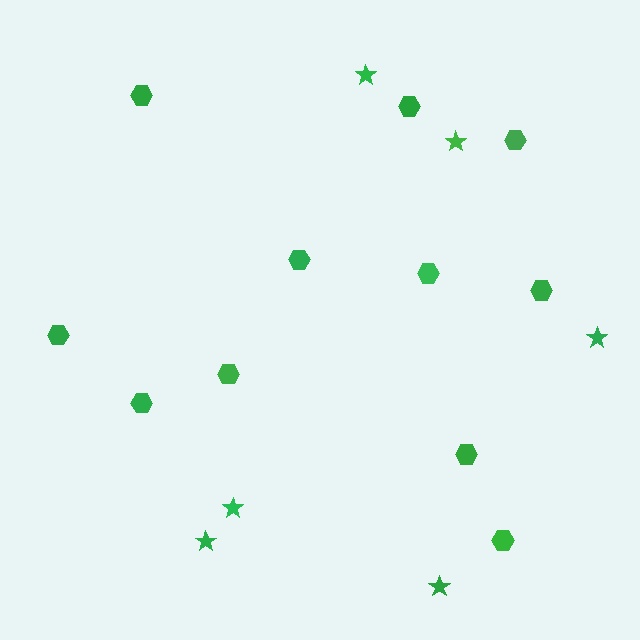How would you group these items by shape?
There are 2 groups: one group of hexagons (11) and one group of stars (6).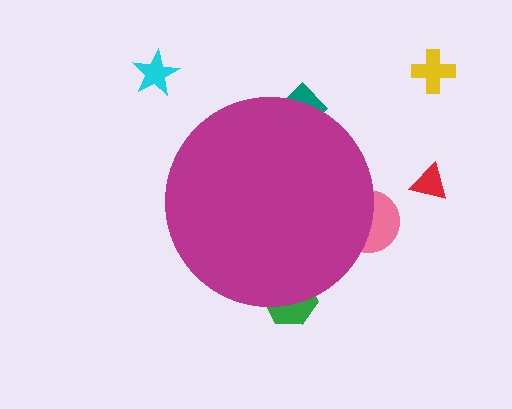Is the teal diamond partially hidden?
Yes, the teal diamond is partially hidden behind the magenta circle.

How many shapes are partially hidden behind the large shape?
3 shapes are partially hidden.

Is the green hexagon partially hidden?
Yes, the green hexagon is partially hidden behind the magenta circle.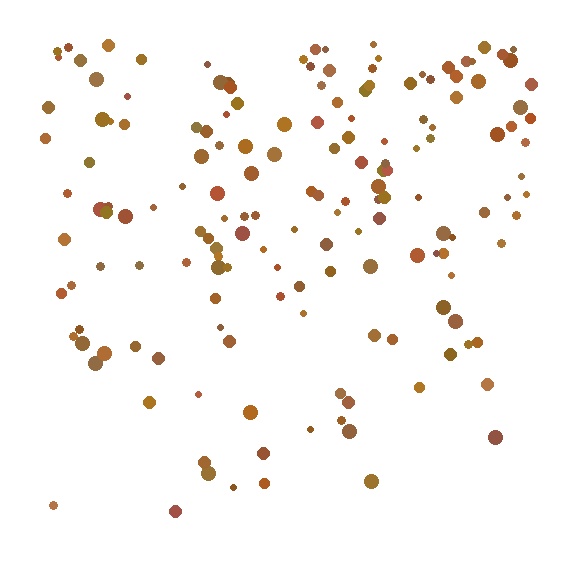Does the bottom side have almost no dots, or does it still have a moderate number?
Still a moderate number, just noticeably fewer than the top.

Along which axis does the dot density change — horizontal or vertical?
Vertical.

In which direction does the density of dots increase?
From bottom to top, with the top side densest.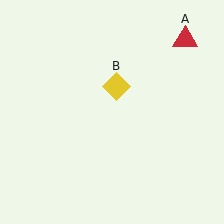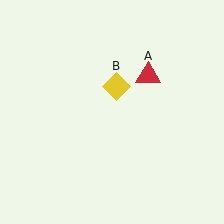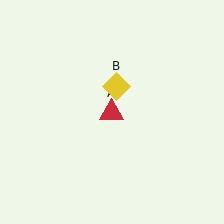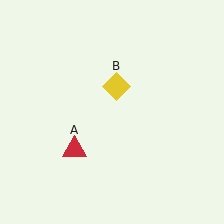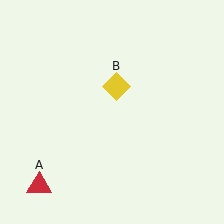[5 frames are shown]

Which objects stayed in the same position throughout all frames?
Yellow diamond (object B) remained stationary.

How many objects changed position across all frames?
1 object changed position: red triangle (object A).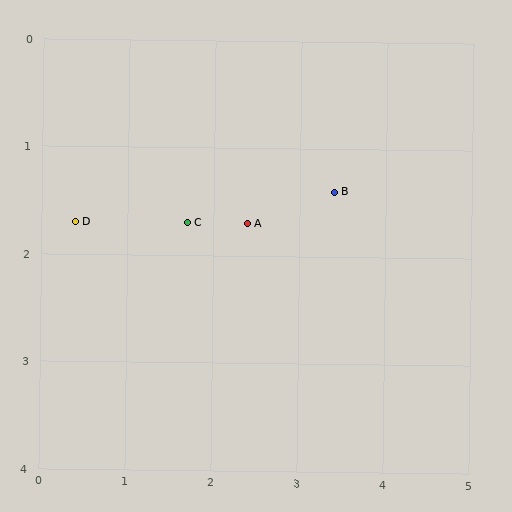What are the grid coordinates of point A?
Point A is at approximately (2.4, 1.7).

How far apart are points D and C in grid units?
Points D and C are about 1.3 grid units apart.